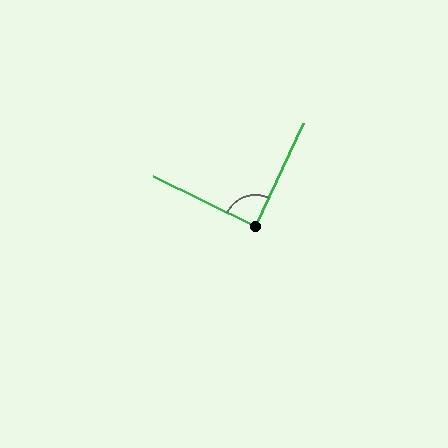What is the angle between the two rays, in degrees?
Approximately 89 degrees.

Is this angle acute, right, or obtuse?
It is approximately a right angle.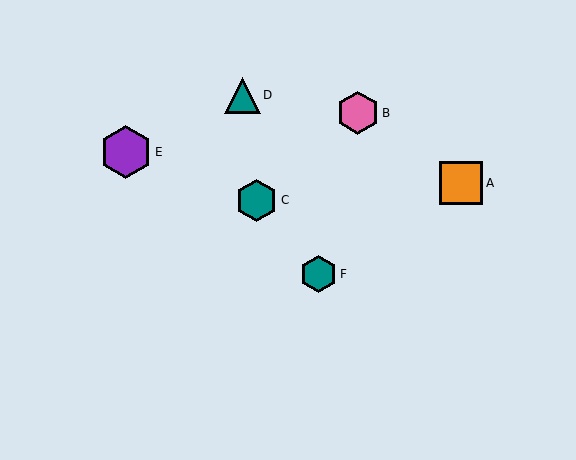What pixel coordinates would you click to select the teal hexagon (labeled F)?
Click at (319, 274) to select the teal hexagon F.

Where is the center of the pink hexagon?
The center of the pink hexagon is at (358, 113).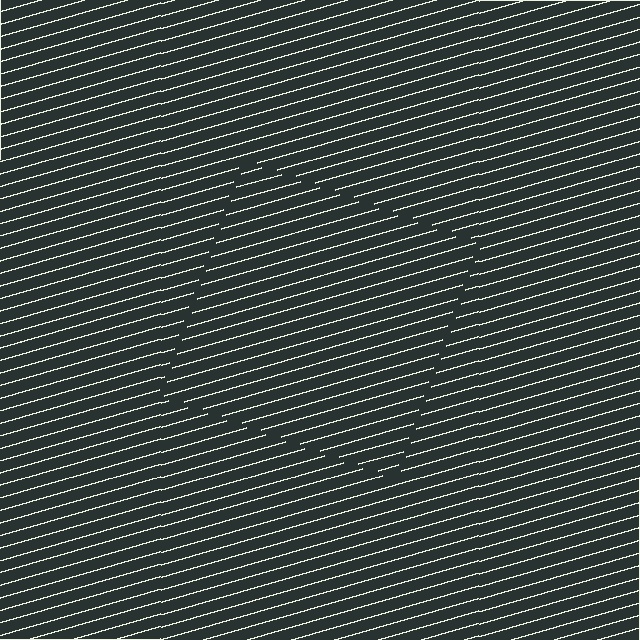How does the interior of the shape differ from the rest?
The interior of the shape contains the same grating, shifted by half a period — the contour is defined by the phase discontinuity where line-ends from the inner and outer gratings abut.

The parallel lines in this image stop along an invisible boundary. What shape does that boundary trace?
An illusory square. The interior of the shape contains the same grating, shifted by half a period — the contour is defined by the phase discontinuity where line-ends from the inner and outer gratings abut.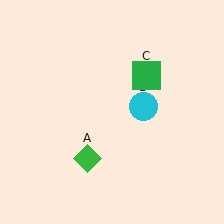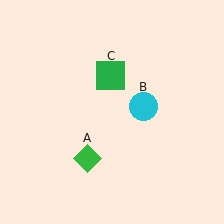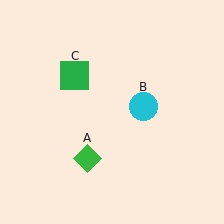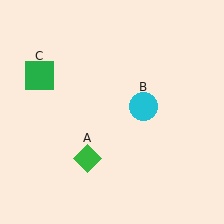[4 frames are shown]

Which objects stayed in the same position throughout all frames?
Green diamond (object A) and cyan circle (object B) remained stationary.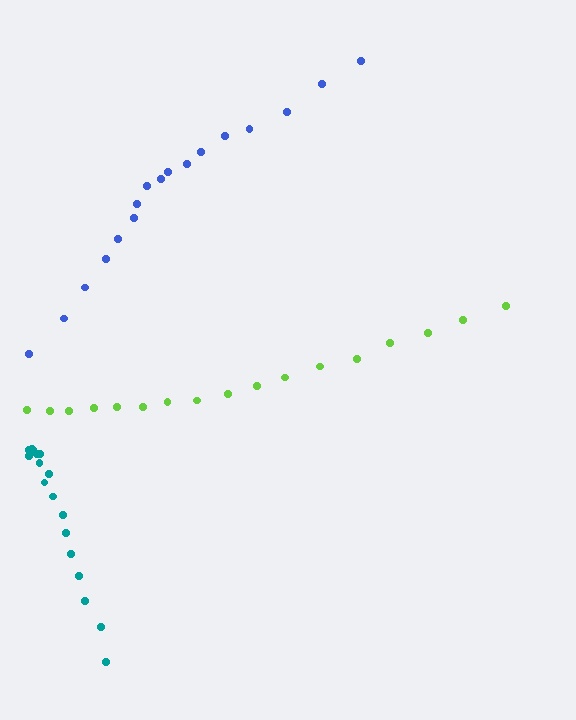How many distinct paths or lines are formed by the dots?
There are 3 distinct paths.